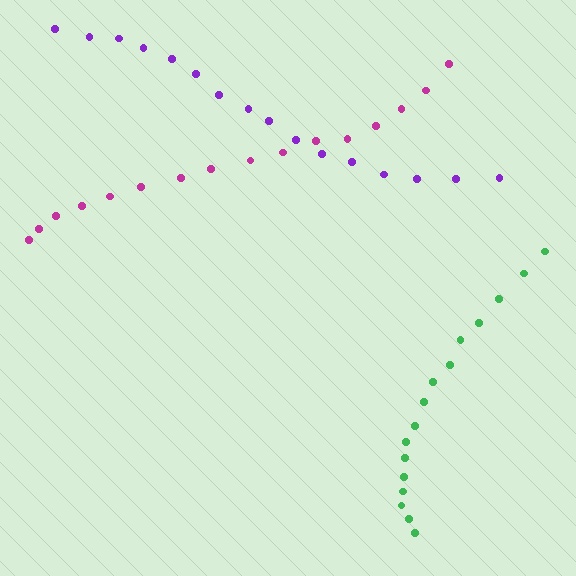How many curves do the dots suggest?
There are 3 distinct paths.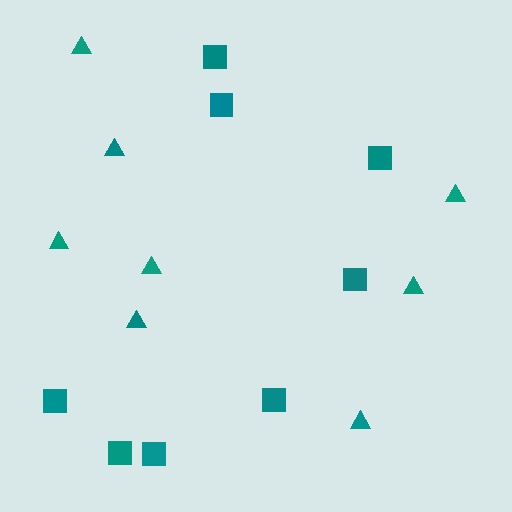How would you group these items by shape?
There are 2 groups: one group of squares (8) and one group of triangles (8).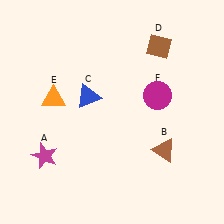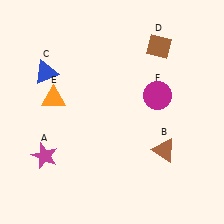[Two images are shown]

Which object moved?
The blue triangle (C) moved left.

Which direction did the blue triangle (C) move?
The blue triangle (C) moved left.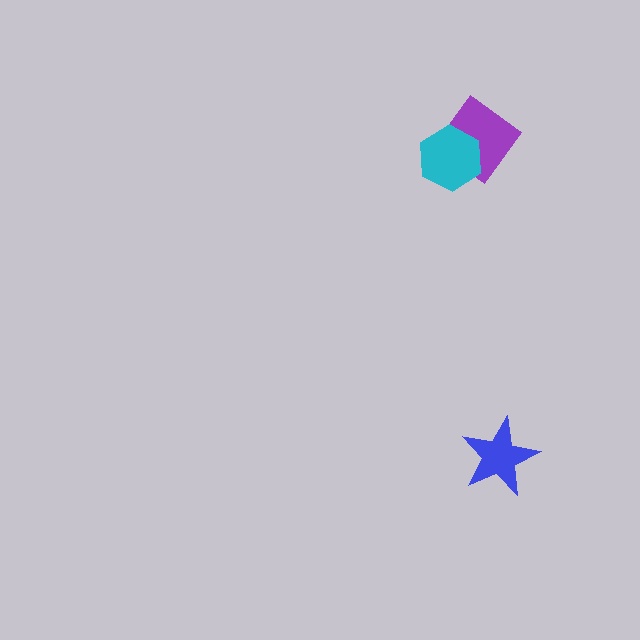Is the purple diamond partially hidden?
Yes, it is partially covered by another shape.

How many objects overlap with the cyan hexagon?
1 object overlaps with the cyan hexagon.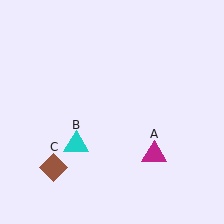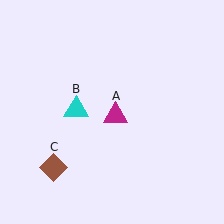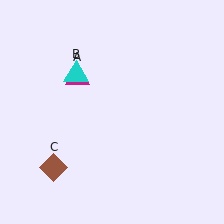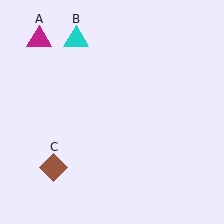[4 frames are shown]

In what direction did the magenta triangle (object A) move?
The magenta triangle (object A) moved up and to the left.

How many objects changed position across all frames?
2 objects changed position: magenta triangle (object A), cyan triangle (object B).